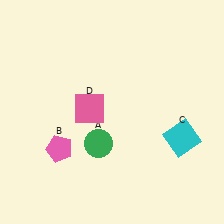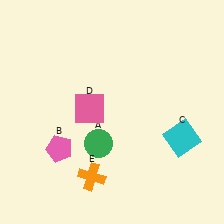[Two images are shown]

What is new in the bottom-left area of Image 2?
An orange cross (E) was added in the bottom-left area of Image 2.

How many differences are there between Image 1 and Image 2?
There is 1 difference between the two images.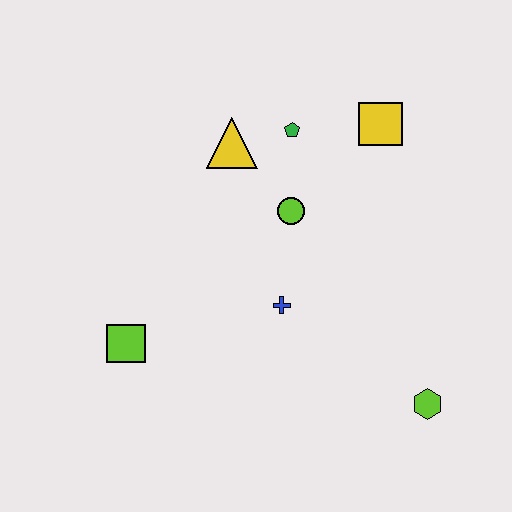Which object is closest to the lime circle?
The green pentagon is closest to the lime circle.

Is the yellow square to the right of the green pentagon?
Yes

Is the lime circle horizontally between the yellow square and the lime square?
Yes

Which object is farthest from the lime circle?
The lime hexagon is farthest from the lime circle.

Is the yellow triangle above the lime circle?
Yes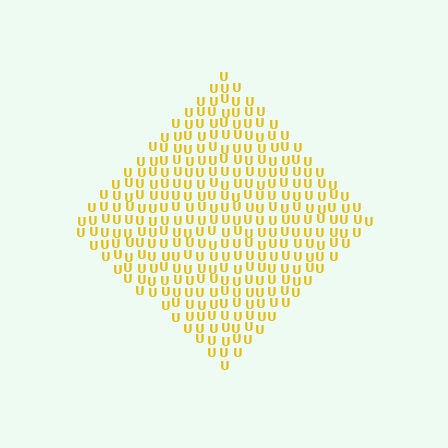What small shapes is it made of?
It is made of small letter U's.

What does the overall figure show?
The overall figure shows a diamond.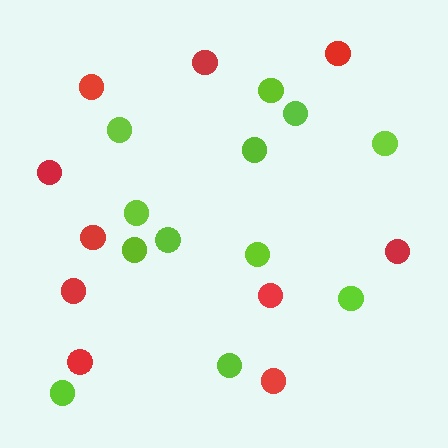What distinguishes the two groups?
There are 2 groups: one group of red circles (10) and one group of lime circles (12).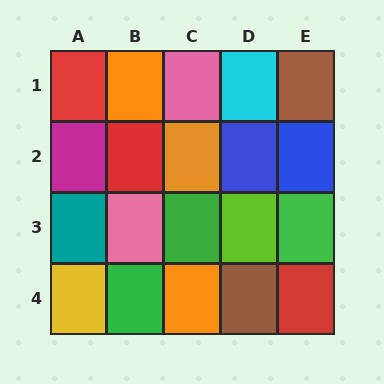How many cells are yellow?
1 cell is yellow.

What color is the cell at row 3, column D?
Lime.